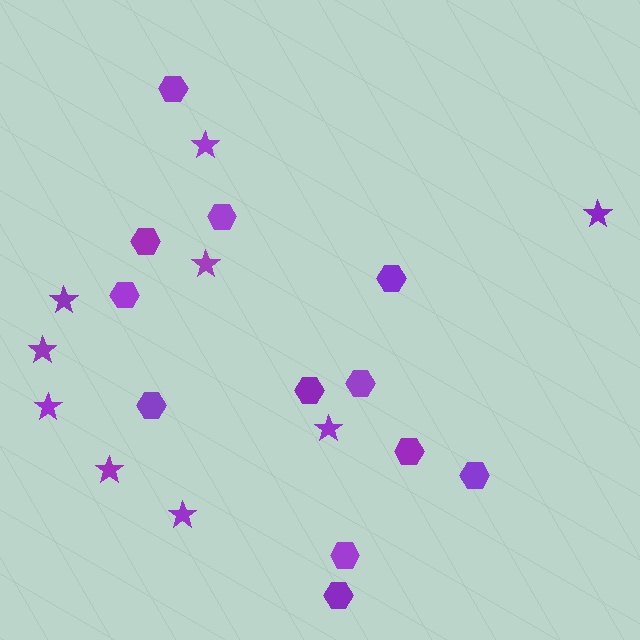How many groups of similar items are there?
There are 2 groups: one group of hexagons (12) and one group of stars (9).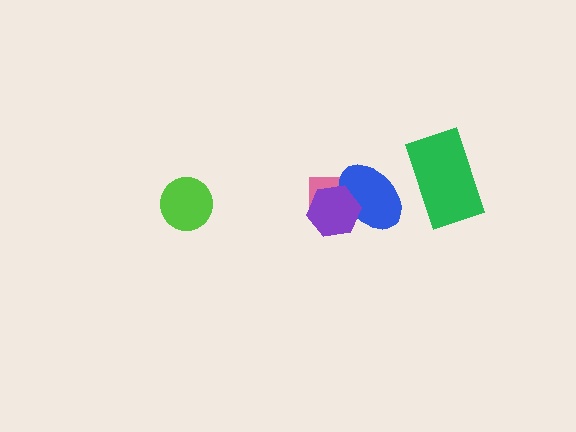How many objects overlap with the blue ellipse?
2 objects overlap with the blue ellipse.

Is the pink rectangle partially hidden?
Yes, it is partially covered by another shape.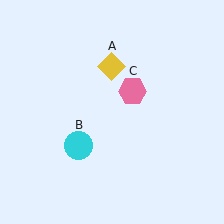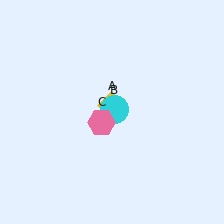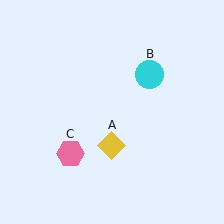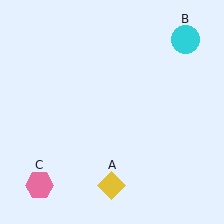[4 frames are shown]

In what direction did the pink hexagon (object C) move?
The pink hexagon (object C) moved down and to the left.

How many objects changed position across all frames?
3 objects changed position: yellow diamond (object A), cyan circle (object B), pink hexagon (object C).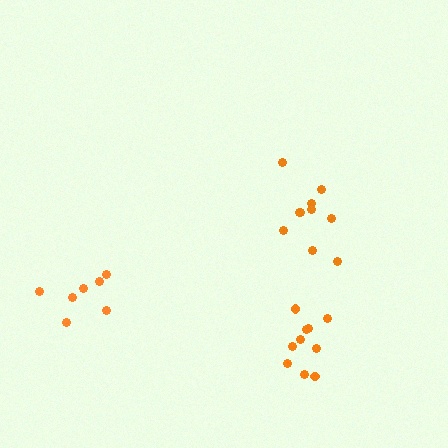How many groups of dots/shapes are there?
There are 3 groups.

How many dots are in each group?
Group 1: 10 dots, Group 2: 7 dots, Group 3: 10 dots (27 total).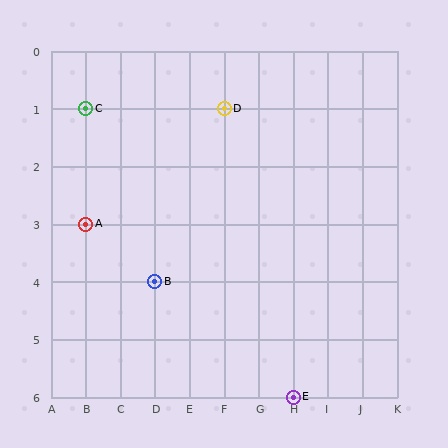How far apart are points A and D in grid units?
Points A and D are 4 columns and 2 rows apart (about 4.5 grid units diagonally).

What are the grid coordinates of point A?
Point A is at grid coordinates (B, 3).